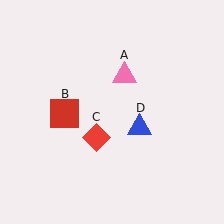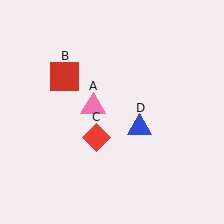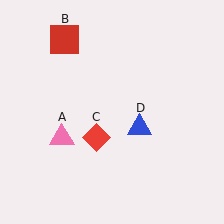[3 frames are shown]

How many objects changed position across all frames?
2 objects changed position: pink triangle (object A), red square (object B).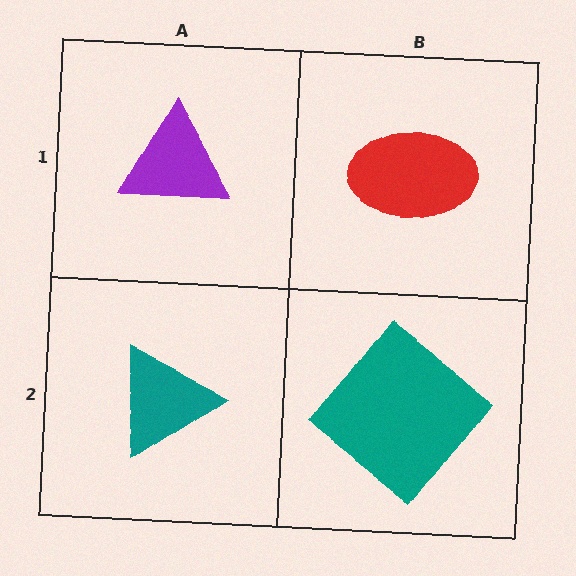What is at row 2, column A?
A teal triangle.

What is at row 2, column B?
A teal diamond.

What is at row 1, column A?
A purple triangle.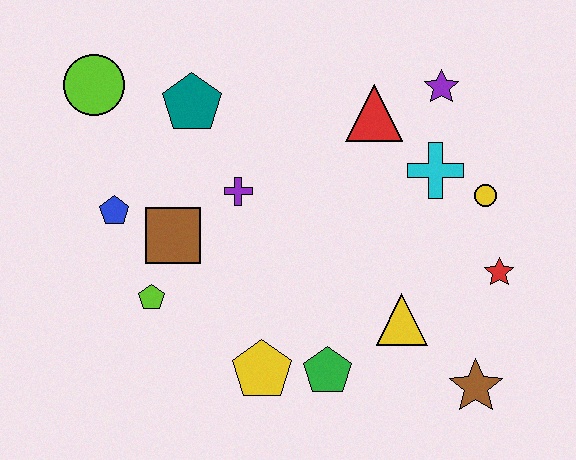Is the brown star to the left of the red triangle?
No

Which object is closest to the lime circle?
The teal pentagon is closest to the lime circle.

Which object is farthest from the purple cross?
The brown star is farthest from the purple cross.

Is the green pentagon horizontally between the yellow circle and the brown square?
Yes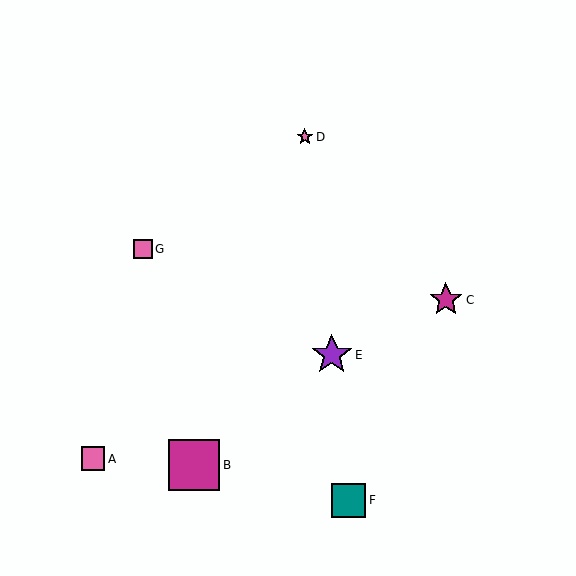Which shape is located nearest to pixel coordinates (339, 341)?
The purple star (labeled E) at (332, 355) is nearest to that location.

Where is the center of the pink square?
The center of the pink square is at (143, 249).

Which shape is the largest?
The magenta square (labeled B) is the largest.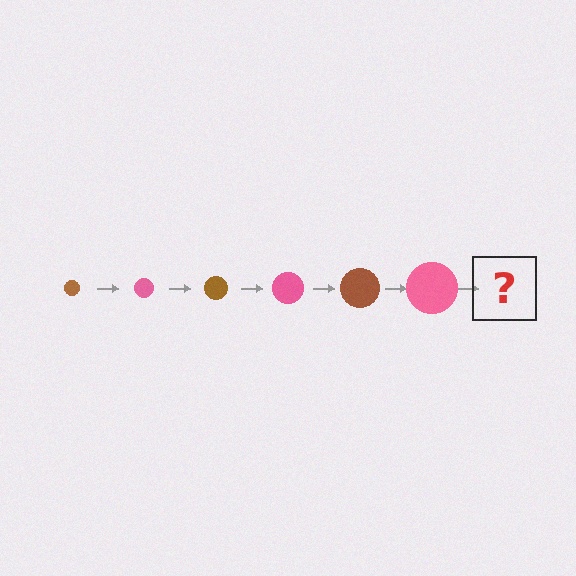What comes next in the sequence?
The next element should be a brown circle, larger than the previous one.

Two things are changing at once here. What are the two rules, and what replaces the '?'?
The two rules are that the circle grows larger each step and the color cycles through brown and pink. The '?' should be a brown circle, larger than the previous one.